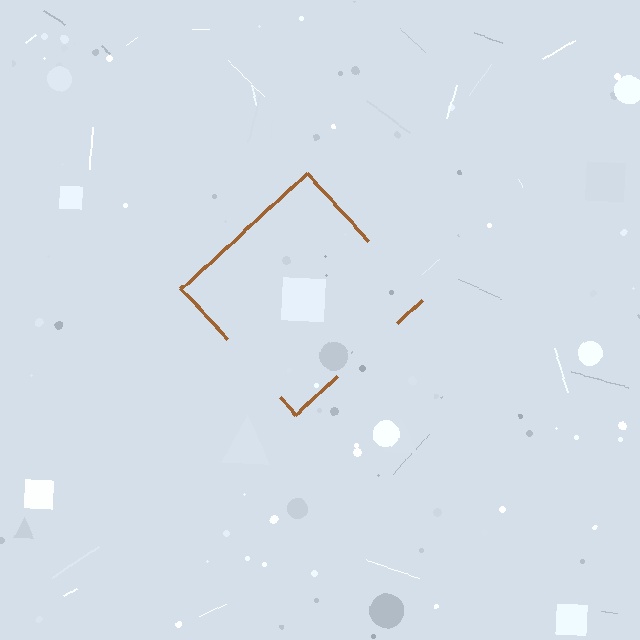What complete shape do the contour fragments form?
The contour fragments form a diamond.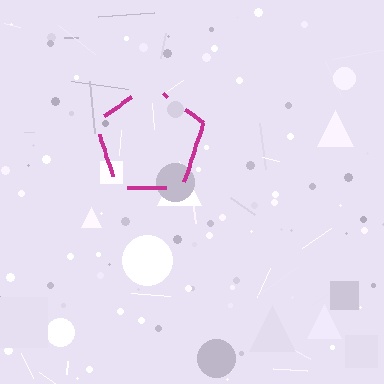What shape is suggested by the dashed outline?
The dashed outline suggests a pentagon.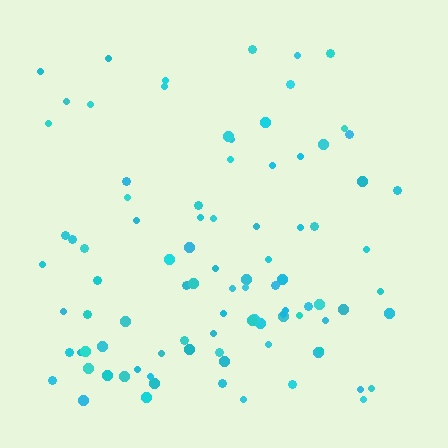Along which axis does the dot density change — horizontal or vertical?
Vertical.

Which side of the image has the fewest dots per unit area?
The top.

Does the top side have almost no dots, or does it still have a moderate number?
Still a moderate number, just noticeably fewer than the bottom.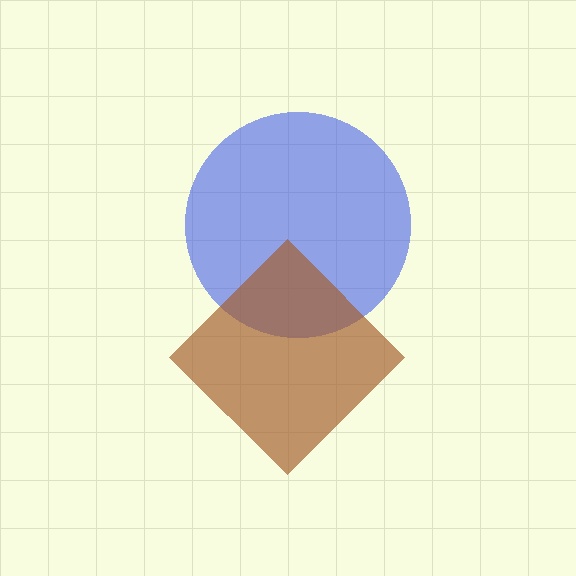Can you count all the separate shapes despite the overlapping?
Yes, there are 2 separate shapes.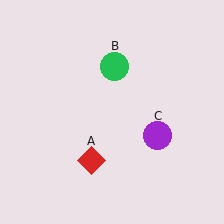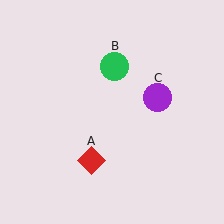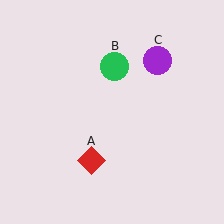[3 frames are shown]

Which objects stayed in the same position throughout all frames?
Red diamond (object A) and green circle (object B) remained stationary.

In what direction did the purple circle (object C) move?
The purple circle (object C) moved up.